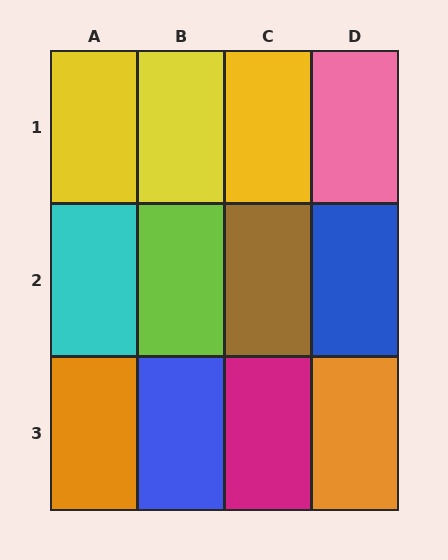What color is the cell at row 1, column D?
Pink.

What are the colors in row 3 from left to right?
Orange, blue, magenta, orange.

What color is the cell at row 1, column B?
Yellow.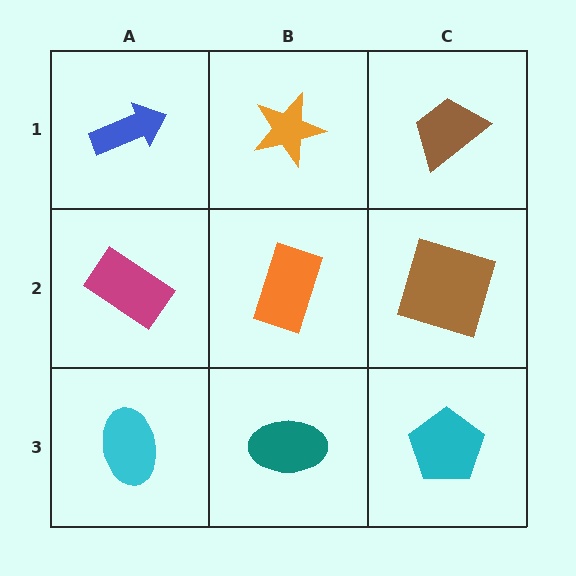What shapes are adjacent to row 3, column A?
A magenta rectangle (row 2, column A), a teal ellipse (row 3, column B).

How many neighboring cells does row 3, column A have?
2.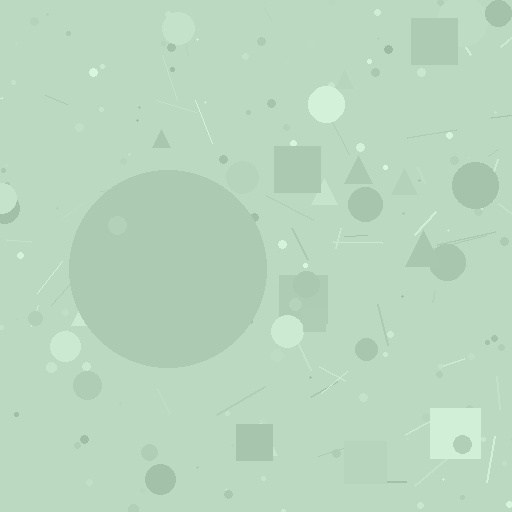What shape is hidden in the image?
A circle is hidden in the image.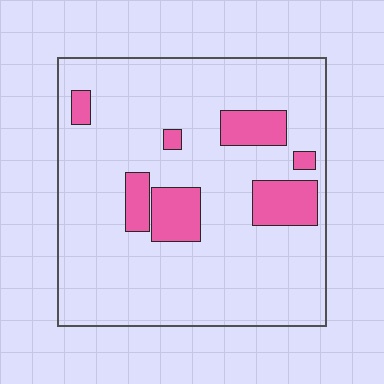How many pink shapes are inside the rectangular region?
7.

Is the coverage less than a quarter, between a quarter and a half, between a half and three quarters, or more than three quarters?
Less than a quarter.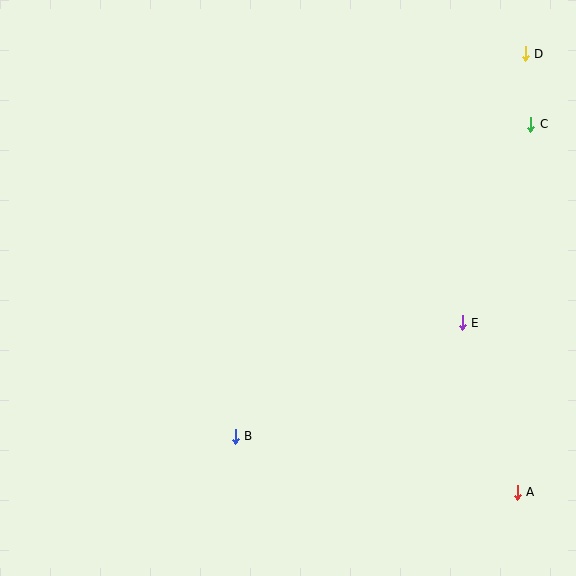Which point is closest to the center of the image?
Point B at (235, 436) is closest to the center.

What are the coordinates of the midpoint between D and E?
The midpoint between D and E is at (494, 188).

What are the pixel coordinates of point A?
Point A is at (517, 492).